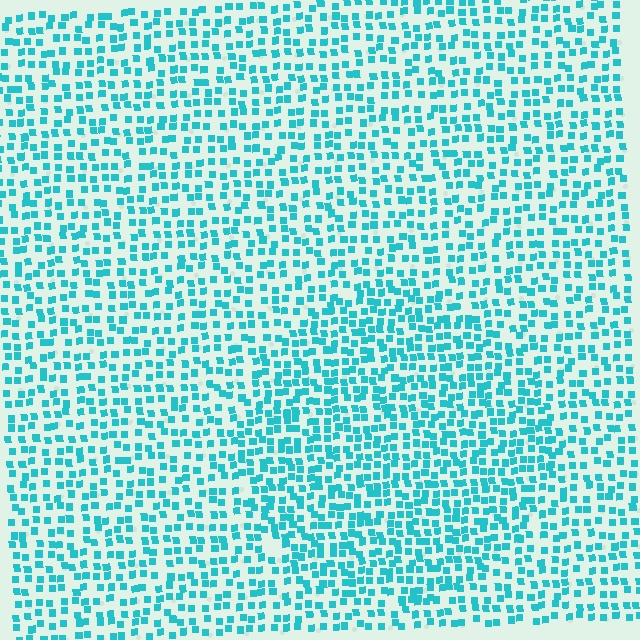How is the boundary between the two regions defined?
The boundary is defined by a change in element density (approximately 1.5x ratio). All elements are the same color, size, and shape.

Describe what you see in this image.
The image contains small cyan elements arranged at two different densities. A circle-shaped region is visible where the elements are more densely packed than the surrounding area.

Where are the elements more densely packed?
The elements are more densely packed inside the circle boundary.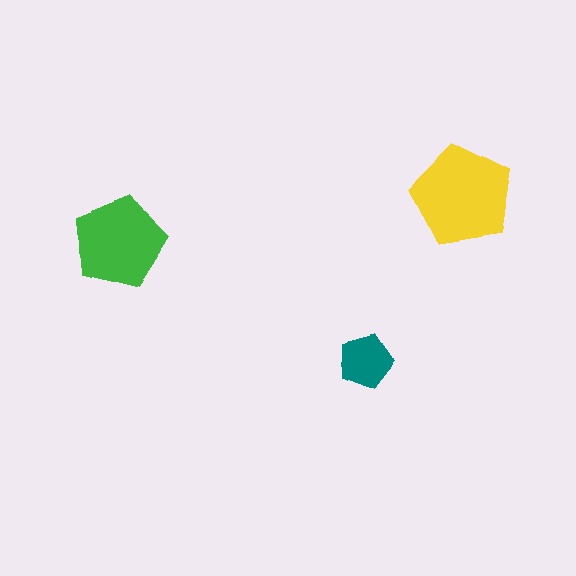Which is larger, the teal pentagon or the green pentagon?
The green one.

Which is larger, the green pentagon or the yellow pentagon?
The yellow one.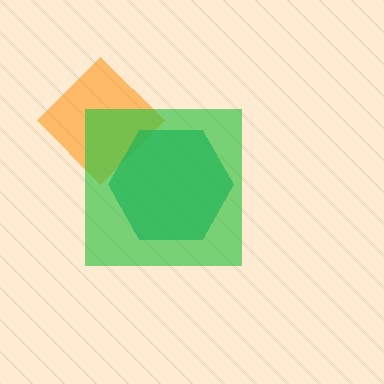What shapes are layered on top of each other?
The layered shapes are: an orange diamond, a teal hexagon, a green square.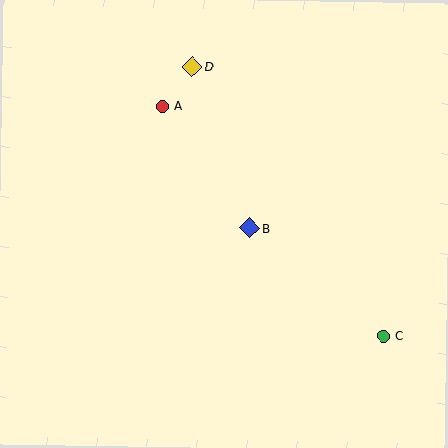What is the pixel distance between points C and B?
The distance between C and B is 172 pixels.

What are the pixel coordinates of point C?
Point C is at (383, 336).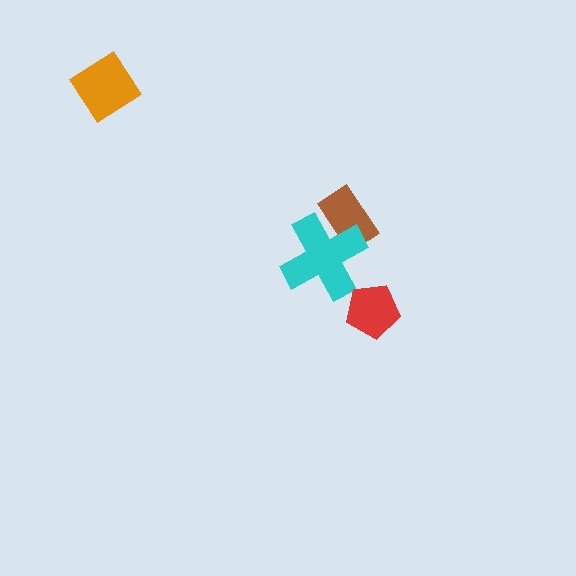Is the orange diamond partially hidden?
No, no other shape covers it.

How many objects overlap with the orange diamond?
0 objects overlap with the orange diamond.